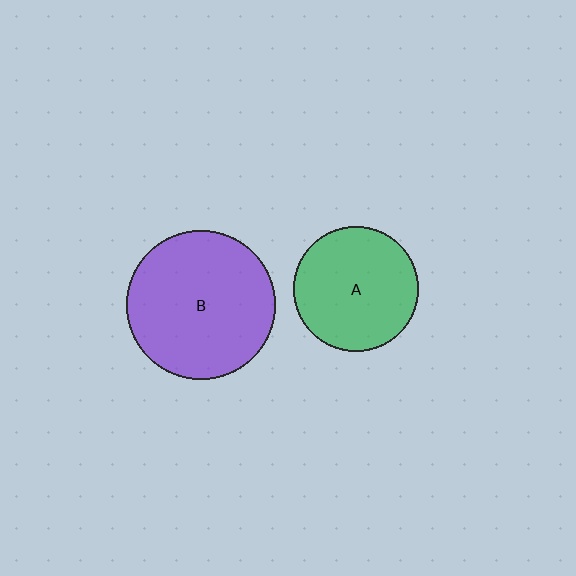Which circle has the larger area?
Circle B (purple).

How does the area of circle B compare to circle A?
Approximately 1.4 times.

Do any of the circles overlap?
No, none of the circles overlap.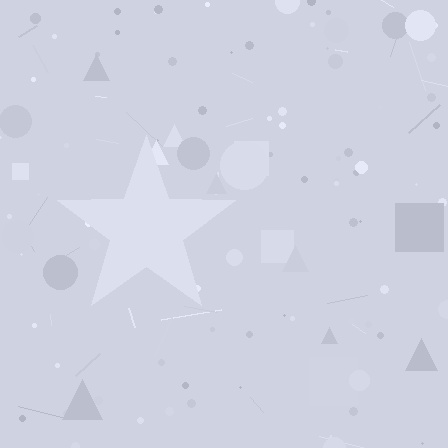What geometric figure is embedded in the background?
A star is embedded in the background.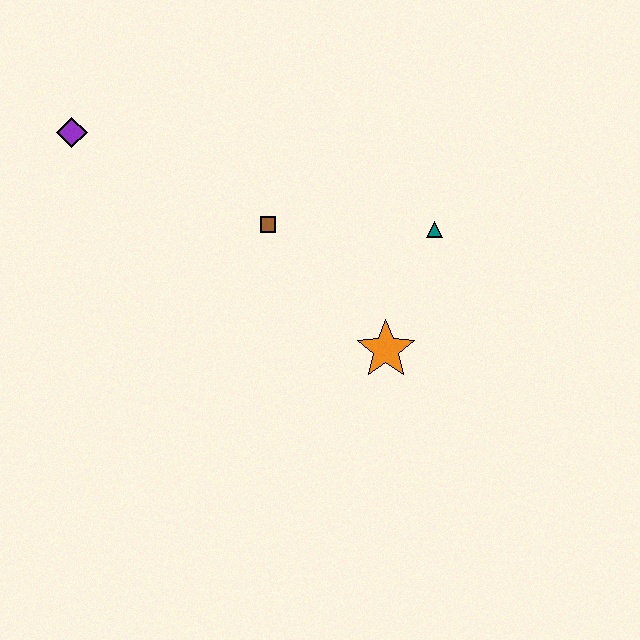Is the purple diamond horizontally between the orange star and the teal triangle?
No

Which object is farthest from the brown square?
The purple diamond is farthest from the brown square.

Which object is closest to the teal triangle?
The orange star is closest to the teal triangle.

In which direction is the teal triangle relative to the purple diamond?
The teal triangle is to the right of the purple diamond.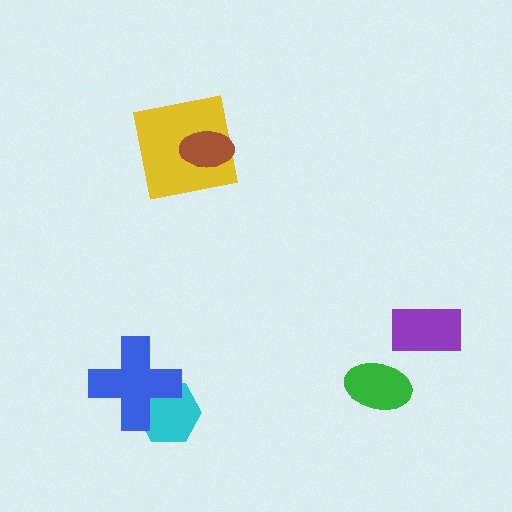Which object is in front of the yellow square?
The brown ellipse is in front of the yellow square.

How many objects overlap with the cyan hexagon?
1 object overlaps with the cyan hexagon.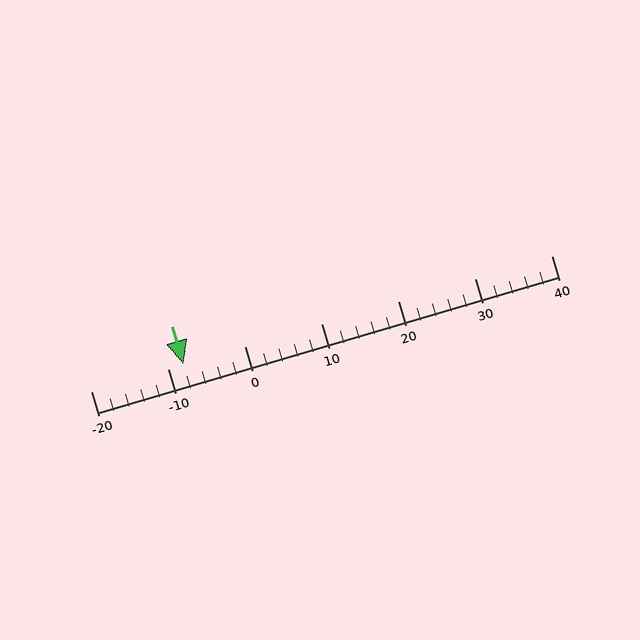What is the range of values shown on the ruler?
The ruler shows values from -20 to 40.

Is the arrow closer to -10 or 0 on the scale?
The arrow is closer to -10.